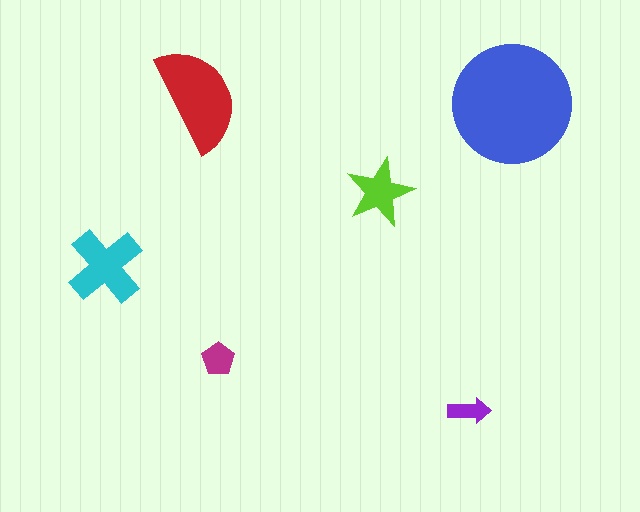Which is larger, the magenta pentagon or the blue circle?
The blue circle.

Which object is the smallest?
The purple arrow.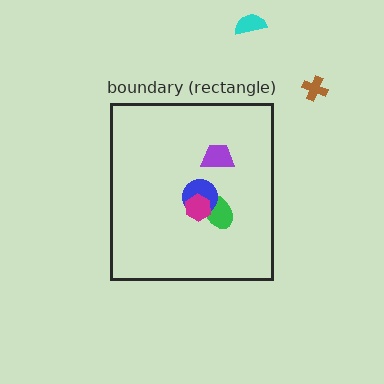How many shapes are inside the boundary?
4 inside, 2 outside.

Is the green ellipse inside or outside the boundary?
Inside.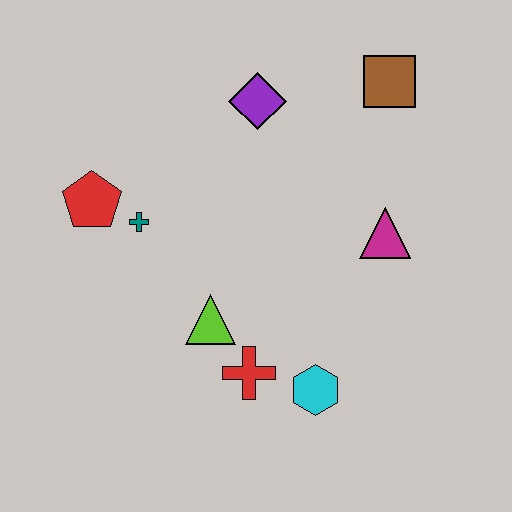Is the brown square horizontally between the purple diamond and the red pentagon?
No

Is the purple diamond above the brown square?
No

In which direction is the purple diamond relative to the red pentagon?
The purple diamond is to the right of the red pentagon.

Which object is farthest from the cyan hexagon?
The brown square is farthest from the cyan hexagon.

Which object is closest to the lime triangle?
The red cross is closest to the lime triangle.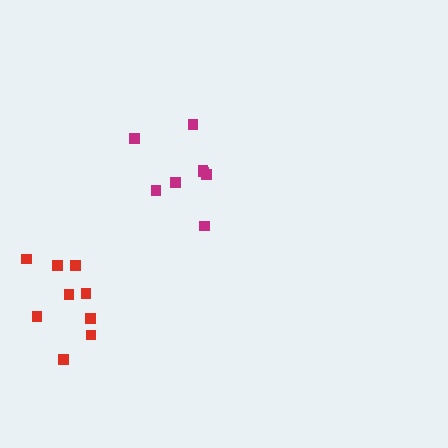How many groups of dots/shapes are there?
There are 2 groups.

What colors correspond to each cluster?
The clusters are colored: red, magenta.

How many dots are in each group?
Group 1: 9 dots, Group 2: 8 dots (17 total).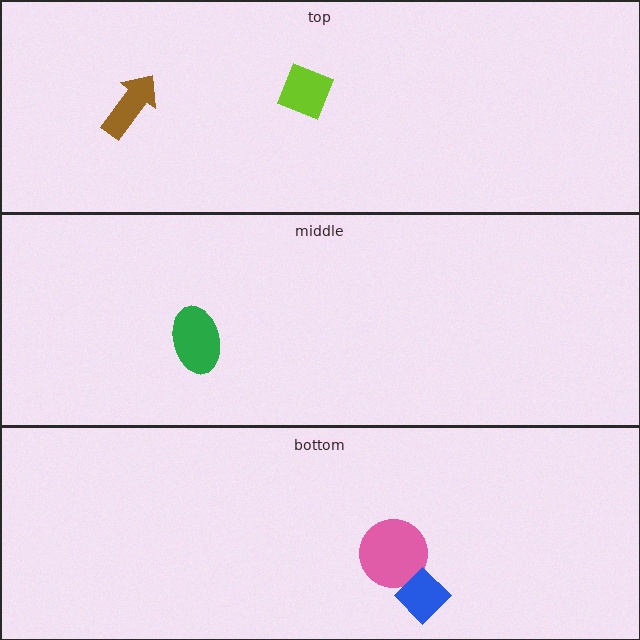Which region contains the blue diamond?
The bottom region.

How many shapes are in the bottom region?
2.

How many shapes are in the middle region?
1.